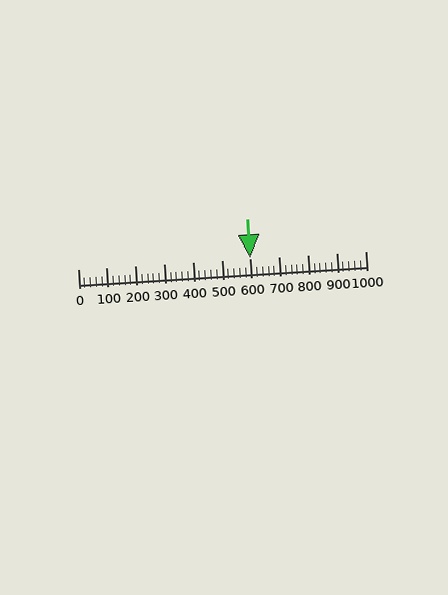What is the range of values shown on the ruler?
The ruler shows values from 0 to 1000.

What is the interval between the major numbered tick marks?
The major tick marks are spaced 100 units apart.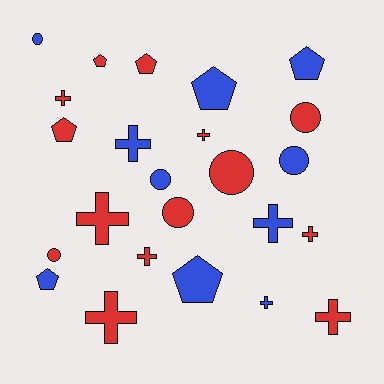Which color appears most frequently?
Red, with 14 objects.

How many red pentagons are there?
There are 3 red pentagons.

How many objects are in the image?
There are 24 objects.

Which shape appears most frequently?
Cross, with 10 objects.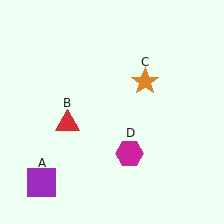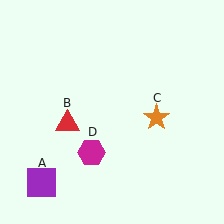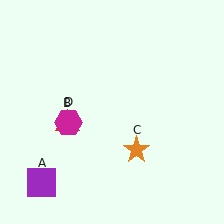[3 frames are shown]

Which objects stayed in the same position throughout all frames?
Purple square (object A) and red triangle (object B) remained stationary.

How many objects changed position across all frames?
2 objects changed position: orange star (object C), magenta hexagon (object D).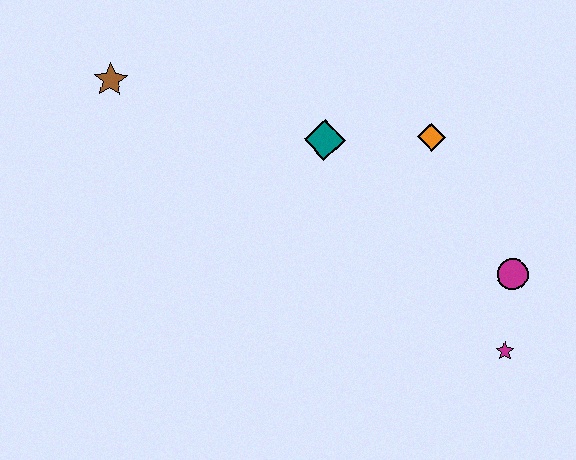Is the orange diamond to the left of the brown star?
No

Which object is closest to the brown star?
The teal diamond is closest to the brown star.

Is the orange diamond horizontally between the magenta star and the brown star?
Yes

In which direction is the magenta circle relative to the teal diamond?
The magenta circle is to the right of the teal diamond.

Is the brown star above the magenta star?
Yes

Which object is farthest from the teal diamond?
The magenta star is farthest from the teal diamond.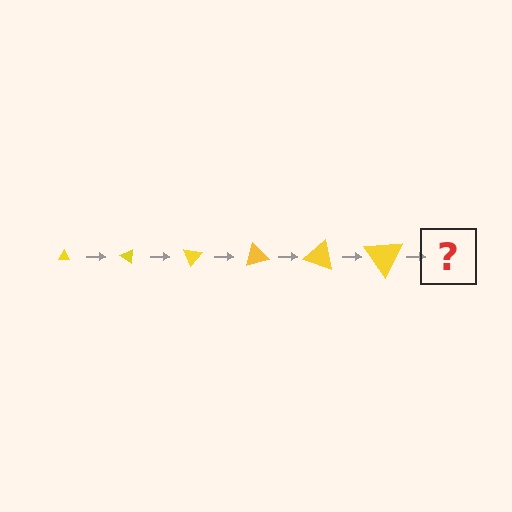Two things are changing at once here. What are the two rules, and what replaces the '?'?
The two rules are that the triangle grows larger each step and it rotates 35 degrees each step. The '?' should be a triangle, larger than the previous one and rotated 210 degrees from the start.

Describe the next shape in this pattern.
It should be a triangle, larger than the previous one and rotated 210 degrees from the start.